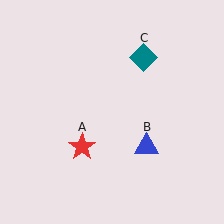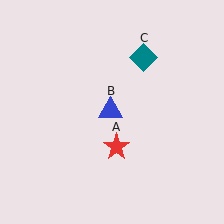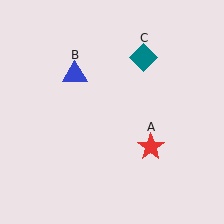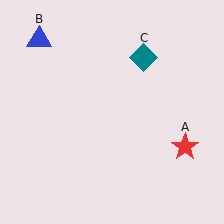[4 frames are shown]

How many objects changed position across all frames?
2 objects changed position: red star (object A), blue triangle (object B).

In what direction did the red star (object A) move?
The red star (object A) moved right.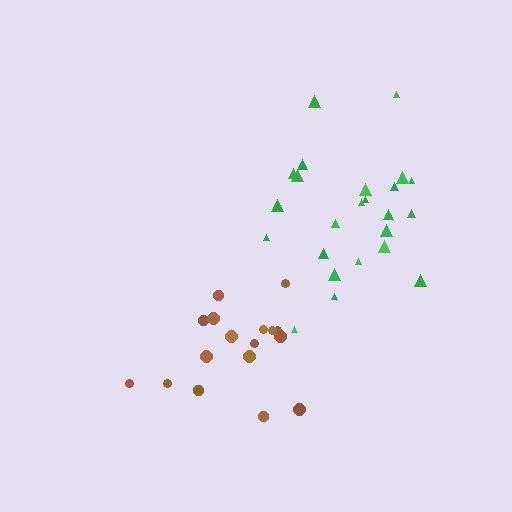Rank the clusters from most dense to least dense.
green, brown.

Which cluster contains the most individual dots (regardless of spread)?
Green (24).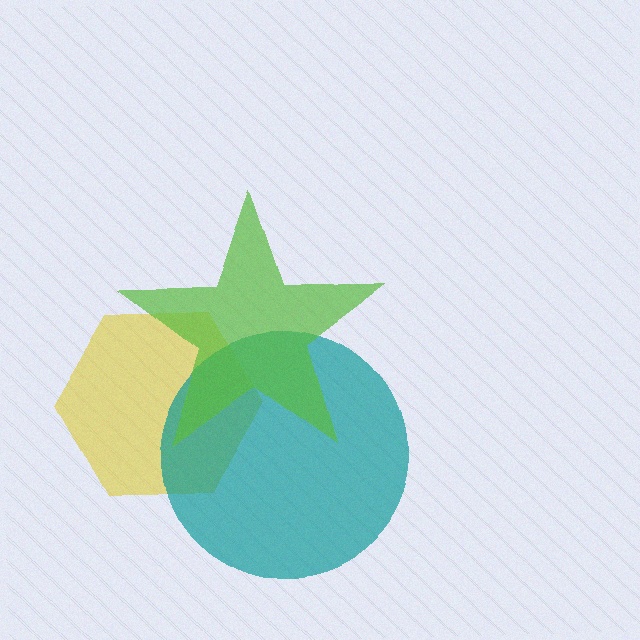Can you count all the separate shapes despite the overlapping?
Yes, there are 3 separate shapes.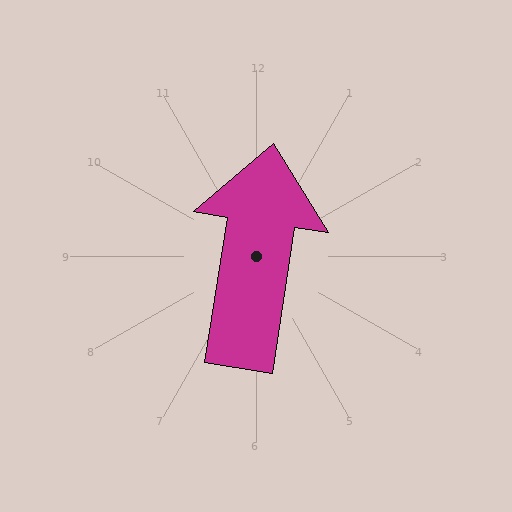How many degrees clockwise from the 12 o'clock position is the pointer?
Approximately 9 degrees.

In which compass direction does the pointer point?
North.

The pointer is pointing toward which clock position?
Roughly 12 o'clock.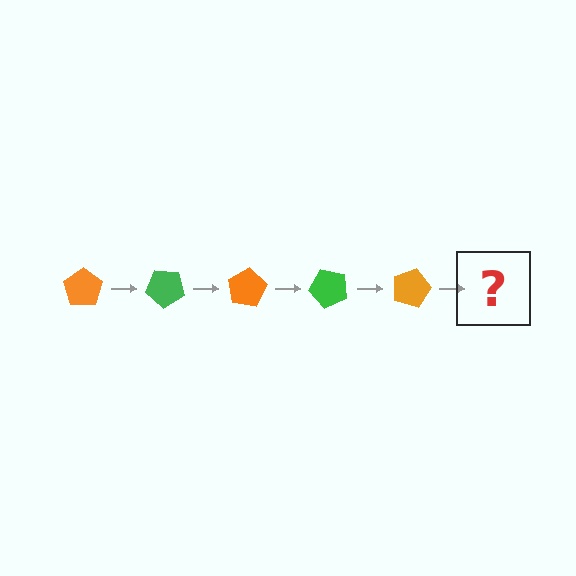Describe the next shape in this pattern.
It should be a green pentagon, rotated 200 degrees from the start.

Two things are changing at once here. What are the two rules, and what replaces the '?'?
The two rules are that it rotates 40 degrees each step and the color cycles through orange and green. The '?' should be a green pentagon, rotated 200 degrees from the start.